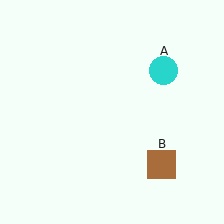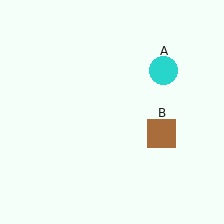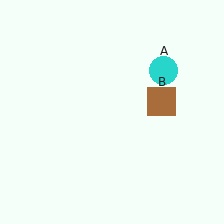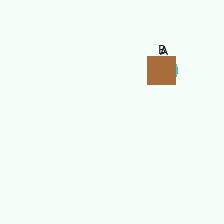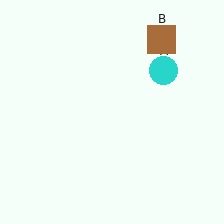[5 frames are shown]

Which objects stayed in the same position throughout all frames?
Cyan circle (object A) remained stationary.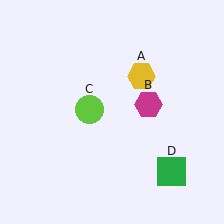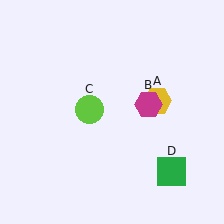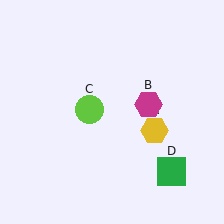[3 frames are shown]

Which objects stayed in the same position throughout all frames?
Magenta hexagon (object B) and lime circle (object C) and green square (object D) remained stationary.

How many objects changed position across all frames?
1 object changed position: yellow hexagon (object A).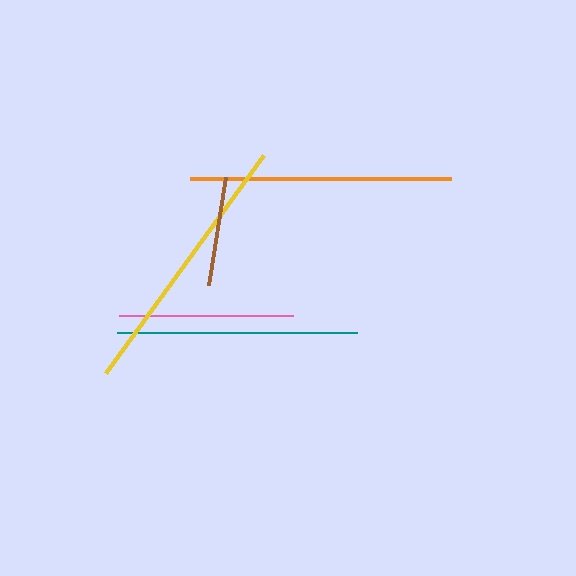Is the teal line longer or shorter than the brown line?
The teal line is longer than the brown line.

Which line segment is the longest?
The yellow line is the longest at approximately 269 pixels.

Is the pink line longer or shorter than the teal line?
The teal line is longer than the pink line.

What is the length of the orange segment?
The orange segment is approximately 261 pixels long.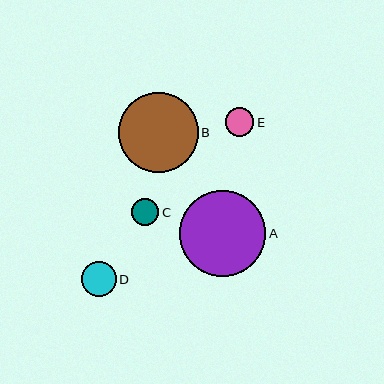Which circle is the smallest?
Circle C is the smallest with a size of approximately 27 pixels.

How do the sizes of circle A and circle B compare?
Circle A and circle B are approximately the same size.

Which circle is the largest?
Circle A is the largest with a size of approximately 86 pixels.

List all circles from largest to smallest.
From largest to smallest: A, B, D, E, C.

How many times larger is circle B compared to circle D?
Circle B is approximately 2.3 times the size of circle D.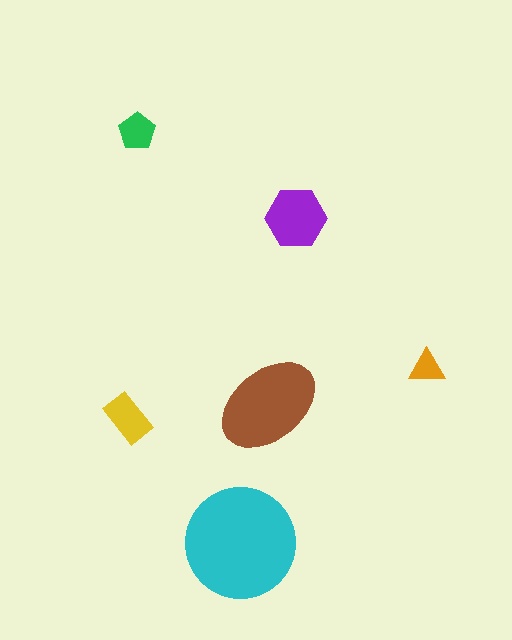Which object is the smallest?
The orange triangle.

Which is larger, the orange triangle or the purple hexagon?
The purple hexagon.